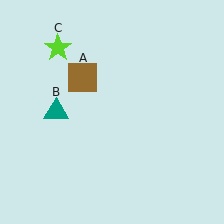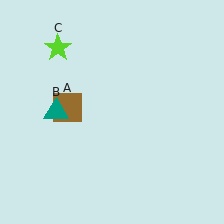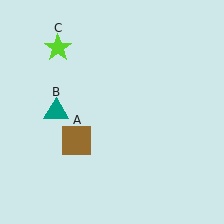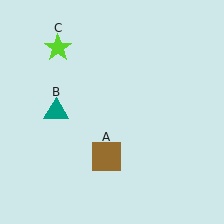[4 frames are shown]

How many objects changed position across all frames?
1 object changed position: brown square (object A).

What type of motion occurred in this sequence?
The brown square (object A) rotated counterclockwise around the center of the scene.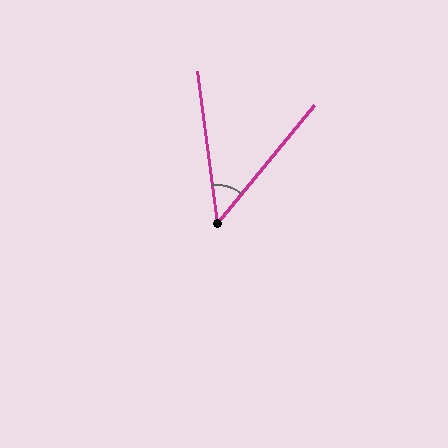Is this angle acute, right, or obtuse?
It is acute.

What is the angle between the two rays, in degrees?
Approximately 47 degrees.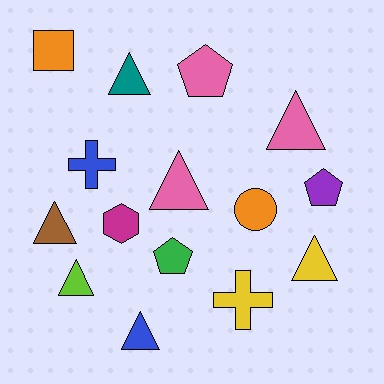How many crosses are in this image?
There are 2 crosses.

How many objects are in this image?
There are 15 objects.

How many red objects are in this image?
There are no red objects.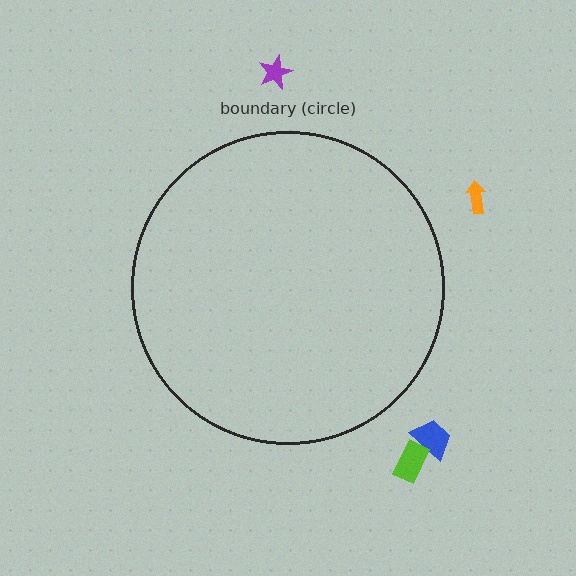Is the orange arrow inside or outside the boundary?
Outside.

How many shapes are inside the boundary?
0 inside, 4 outside.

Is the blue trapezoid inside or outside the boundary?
Outside.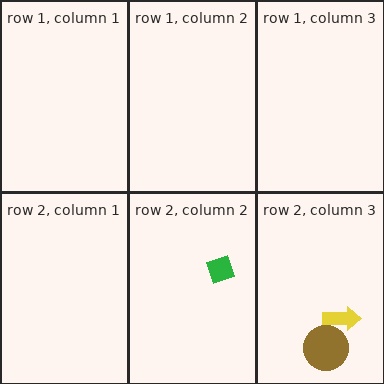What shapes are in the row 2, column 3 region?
The yellow arrow, the brown circle.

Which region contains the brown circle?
The row 2, column 3 region.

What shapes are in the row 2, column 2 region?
The green diamond.